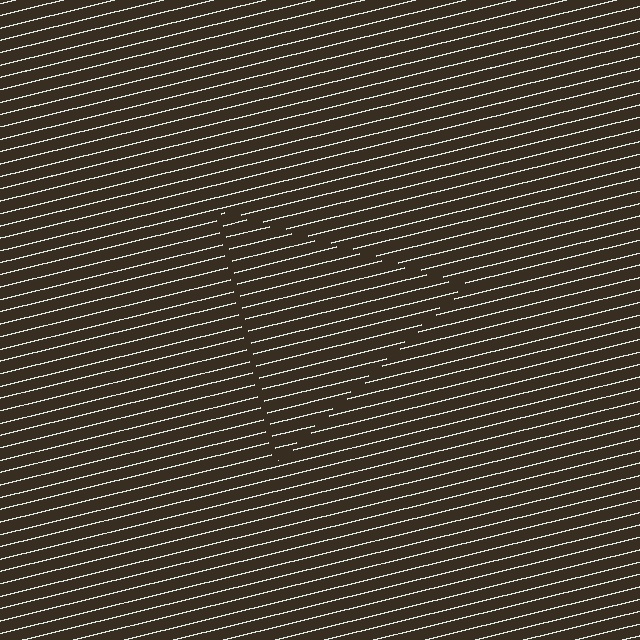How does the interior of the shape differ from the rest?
The interior of the shape contains the same grating, shifted by half a period — the contour is defined by the phase discontinuity where line-ends from the inner and outer gratings abut.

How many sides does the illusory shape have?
3 sides — the line-ends trace a triangle.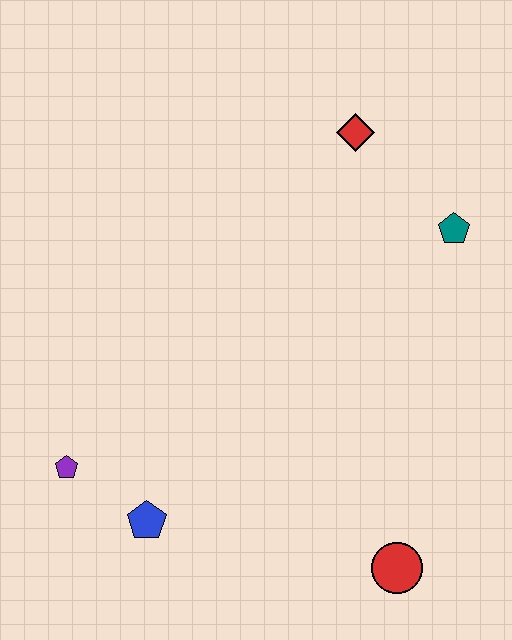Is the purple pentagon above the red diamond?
No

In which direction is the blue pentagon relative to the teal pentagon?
The blue pentagon is to the left of the teal pentagon.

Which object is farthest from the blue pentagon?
The red diamond is farthest from the blue pentagon.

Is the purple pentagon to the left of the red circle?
Yes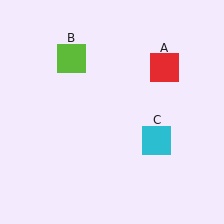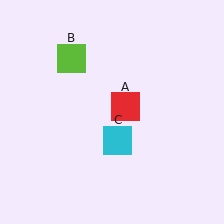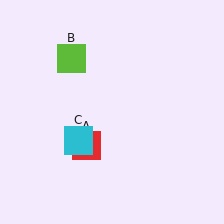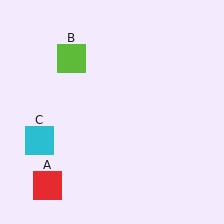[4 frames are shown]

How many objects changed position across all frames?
2 objects changed position: red square (object A), cyan square (object C).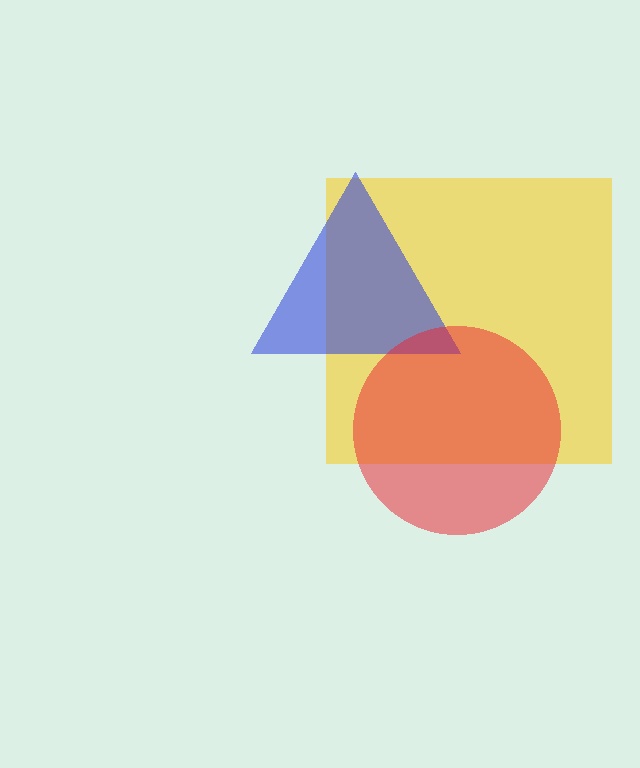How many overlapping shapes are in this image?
There are 3 overlapping shapes in the image.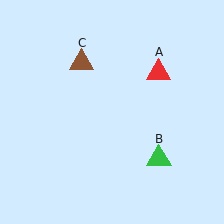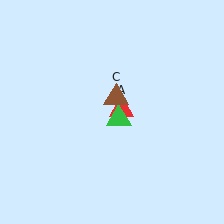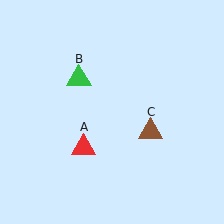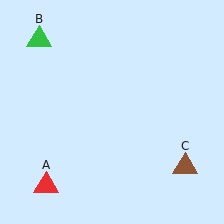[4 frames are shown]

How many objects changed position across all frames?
3 objects changed position: red triangle (object A), green triangle (object B), brown triangle (object C).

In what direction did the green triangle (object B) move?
The green triangle (object B) moved up and to the left.